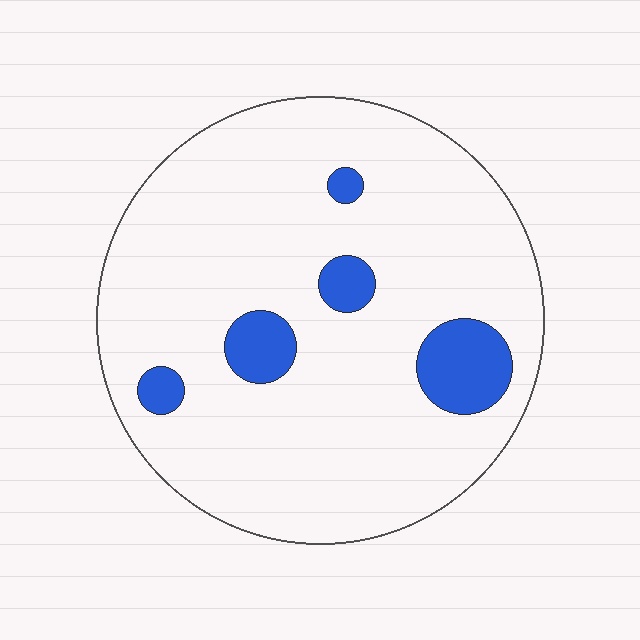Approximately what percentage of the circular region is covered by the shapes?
Approximately 10%.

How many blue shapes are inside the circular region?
5.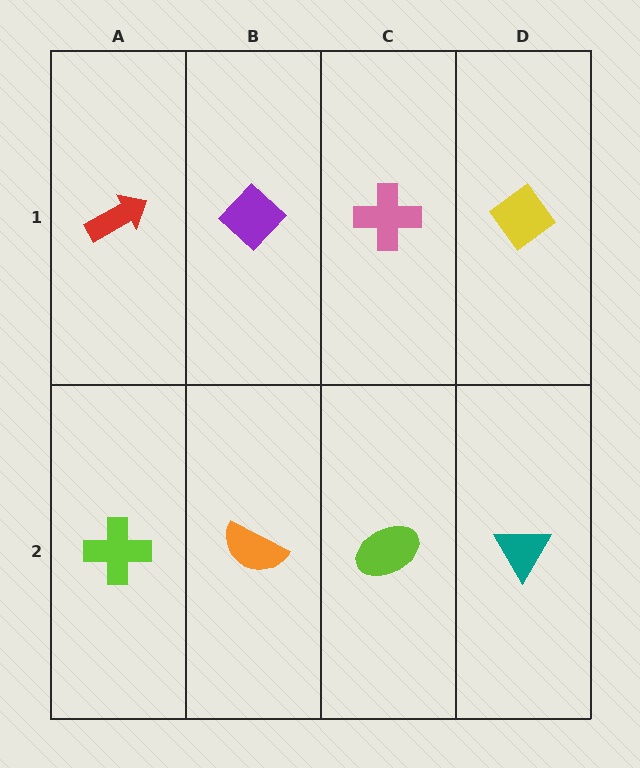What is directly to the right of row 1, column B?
A pink cross.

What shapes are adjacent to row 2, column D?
A yellow diamond (row 1, column D), a lime ellipse (row 2, column C).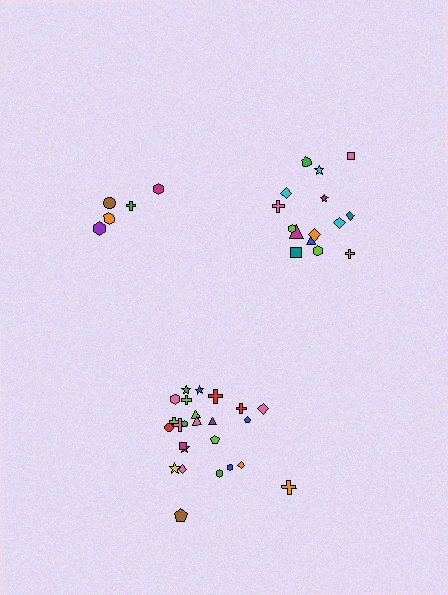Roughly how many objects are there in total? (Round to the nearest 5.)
Roughly 45 objects in total.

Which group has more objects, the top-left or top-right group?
The top-right group.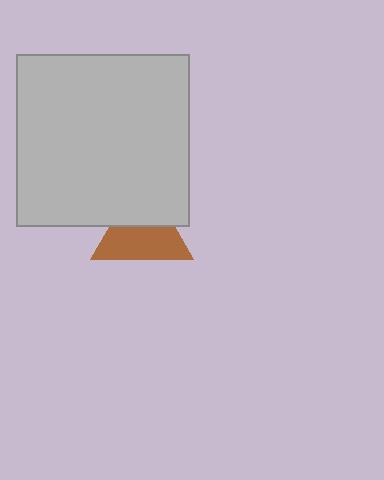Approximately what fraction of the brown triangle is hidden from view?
Roughly 41% of the brown triangle is hidden behind the light gray square.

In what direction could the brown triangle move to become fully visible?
The brown triangle could move down. That would shift it out from behind the light gray square entirely.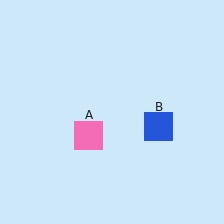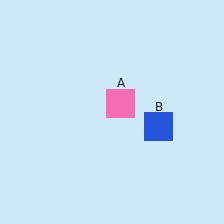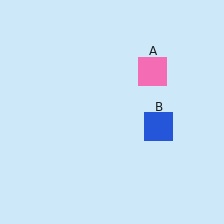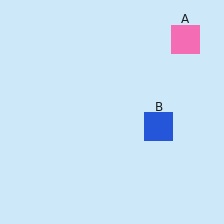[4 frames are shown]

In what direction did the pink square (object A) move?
The pink square (object A) moved up and to the right.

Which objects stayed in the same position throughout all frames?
Blue square (object B) remained stationary.